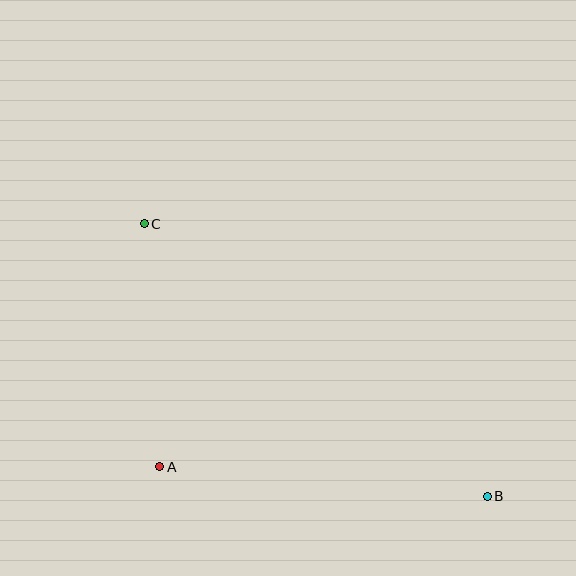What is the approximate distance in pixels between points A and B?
The distance between A and B is approximately 329 pixels.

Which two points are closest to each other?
Points A and C are closest to each other.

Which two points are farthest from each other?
Points B and C are farthest from each other.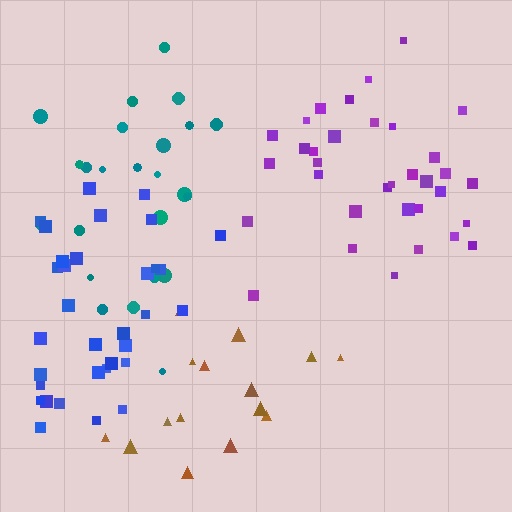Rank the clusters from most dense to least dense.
purple, blue, teal, brown.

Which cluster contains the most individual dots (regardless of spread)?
Purple (34).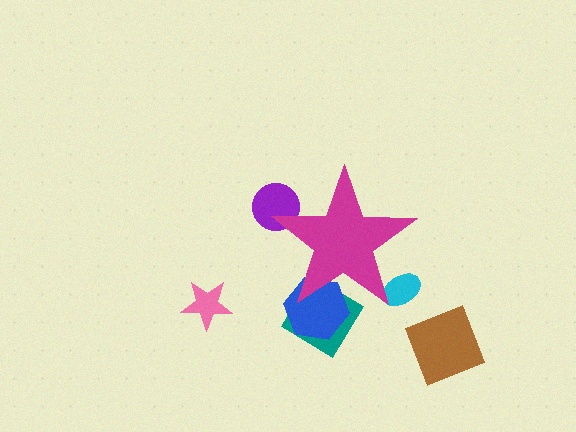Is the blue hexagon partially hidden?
Yes, the blue hexagon is partially hidden behind the magenta star.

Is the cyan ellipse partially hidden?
Yes, the cyan ellipse is partially hidden behind the magenta star.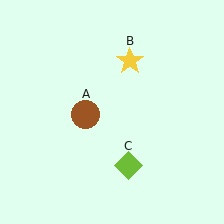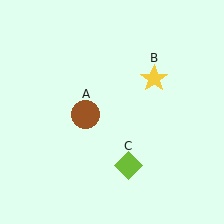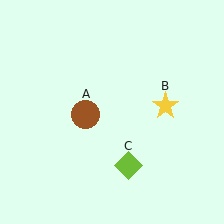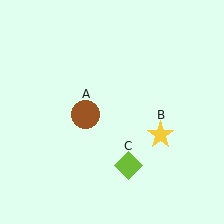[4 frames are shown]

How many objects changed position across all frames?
1 object changed position: yellow star (object B).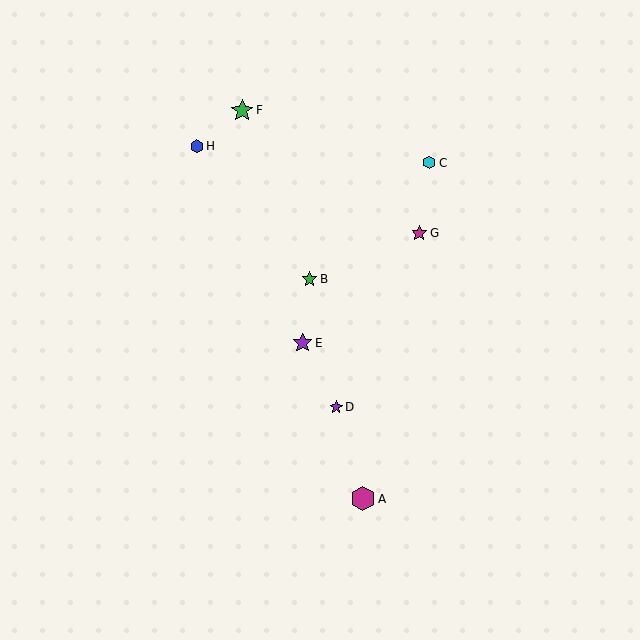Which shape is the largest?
The magenta hexagon (labeled A) is the largest.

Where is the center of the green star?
The center of the green star is at (309, 279).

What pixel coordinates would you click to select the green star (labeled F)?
Click at (242, 110) to select the green star F.